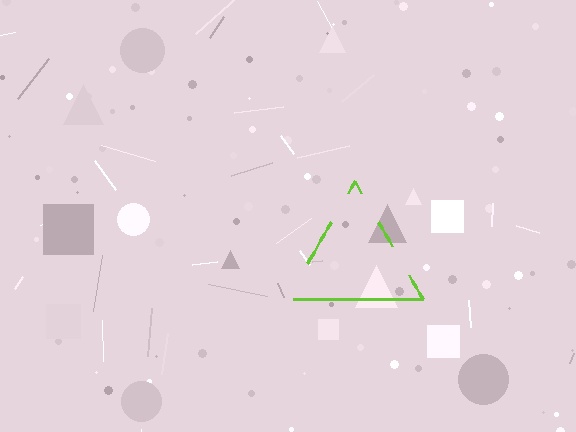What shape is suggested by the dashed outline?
The dashed outline suggests a triangle.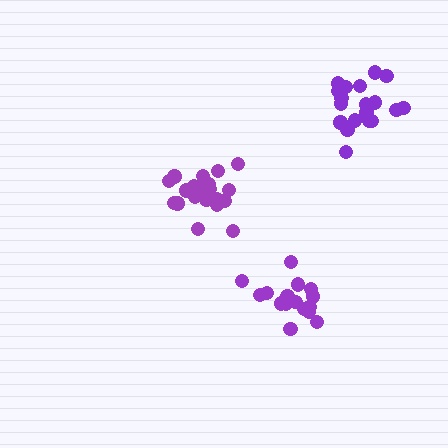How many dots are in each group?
Group 1: 21 dots, Group 2: 16 dots, Group 3: 19 dots (56 total).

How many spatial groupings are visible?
There are 3 spatial groupings.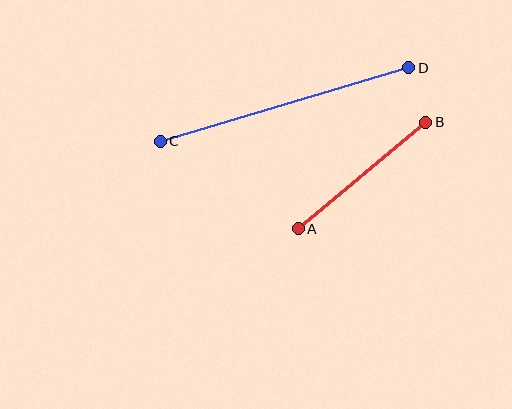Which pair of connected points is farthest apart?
Points C and D are farthest apart.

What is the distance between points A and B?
The distance is approximately 166 pixels.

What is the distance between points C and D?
The distance is approximately 259 pixels.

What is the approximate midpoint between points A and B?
The midpoint is at approximately (362, 176) pixels.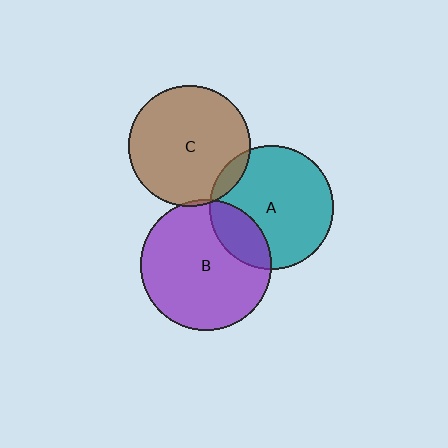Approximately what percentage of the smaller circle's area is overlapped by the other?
Approximately 5%.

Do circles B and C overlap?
Yes.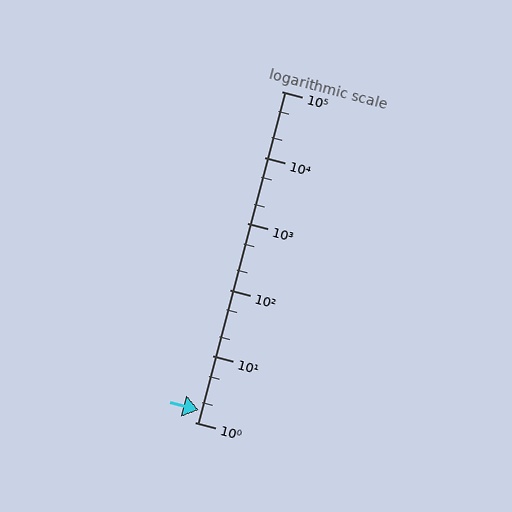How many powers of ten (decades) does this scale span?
The scale spans 5 decades, from 1 to 100000.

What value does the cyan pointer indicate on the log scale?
The pointer indicates approximately 1.5.